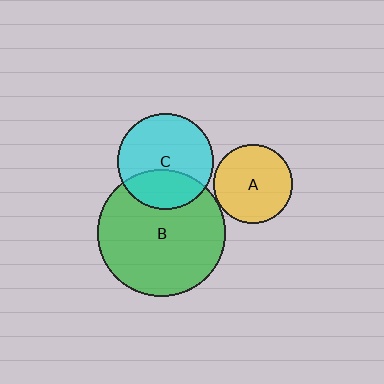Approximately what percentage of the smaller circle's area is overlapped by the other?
Approximately 30%.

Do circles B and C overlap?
Yes.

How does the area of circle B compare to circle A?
Approximately 2.6 times.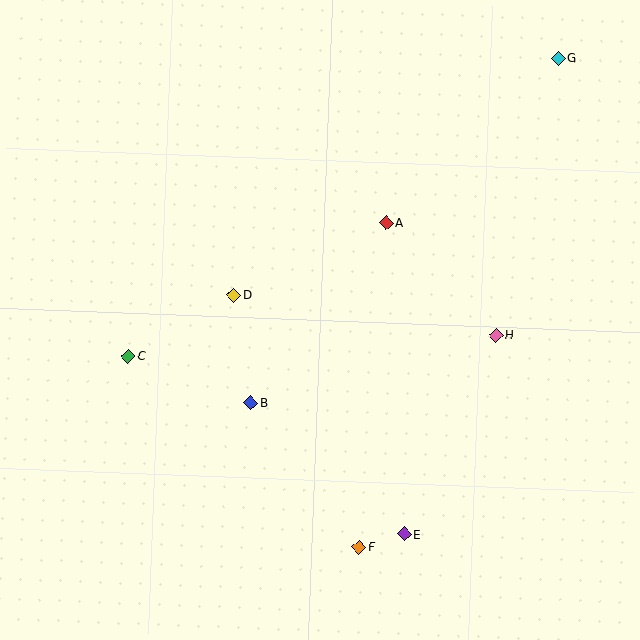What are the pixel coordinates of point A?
Point A is at (386, 223).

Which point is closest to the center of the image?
Point D at (234, 295) is closest to the center.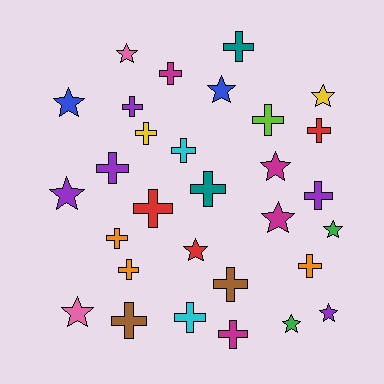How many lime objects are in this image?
There is 1 lime object.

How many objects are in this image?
There are 30 objects.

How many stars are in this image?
There are 12 stars.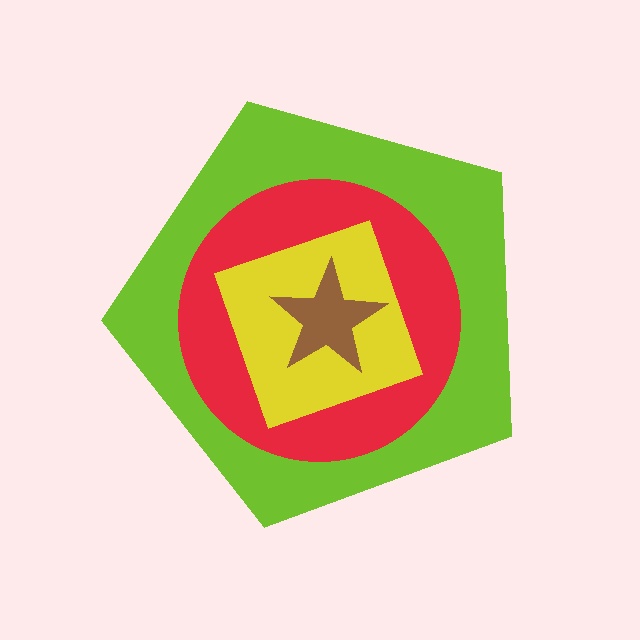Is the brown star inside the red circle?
Yes.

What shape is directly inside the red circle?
The yellow diamond.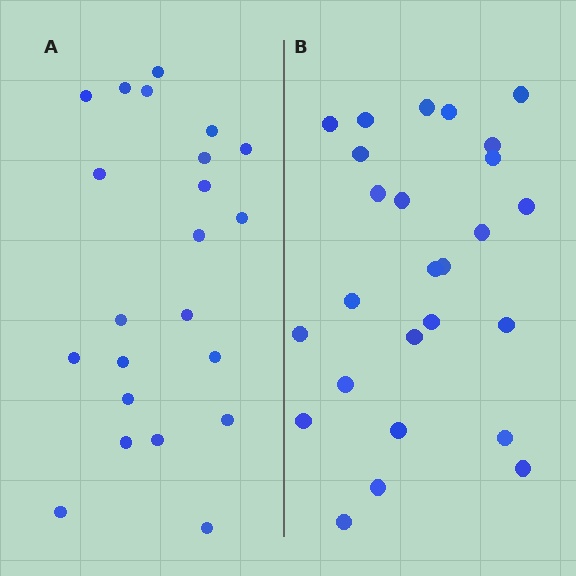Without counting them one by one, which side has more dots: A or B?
Region B (the right region) has more dots.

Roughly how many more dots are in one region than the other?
Region B has about 4 more dots than region A.